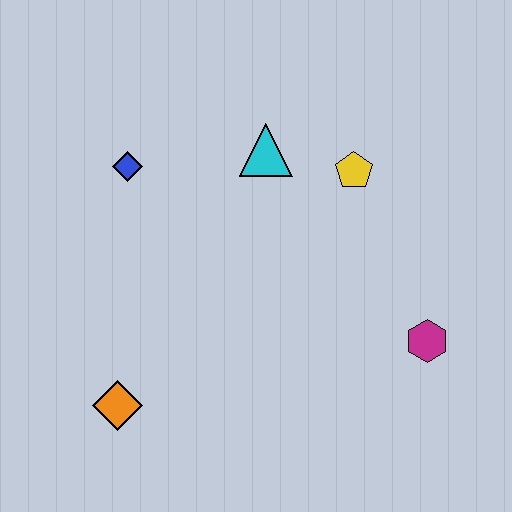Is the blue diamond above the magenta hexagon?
Yes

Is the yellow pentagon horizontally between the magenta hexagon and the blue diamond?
Yes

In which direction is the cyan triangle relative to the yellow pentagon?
The cyan triangle is to the left of the yellow pentagon.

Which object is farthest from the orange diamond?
The yellow pentagon is farthest from the orange diamond.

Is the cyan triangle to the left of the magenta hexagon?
Yes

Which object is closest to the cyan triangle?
The yellow pentagon is closest to the cyan triangle.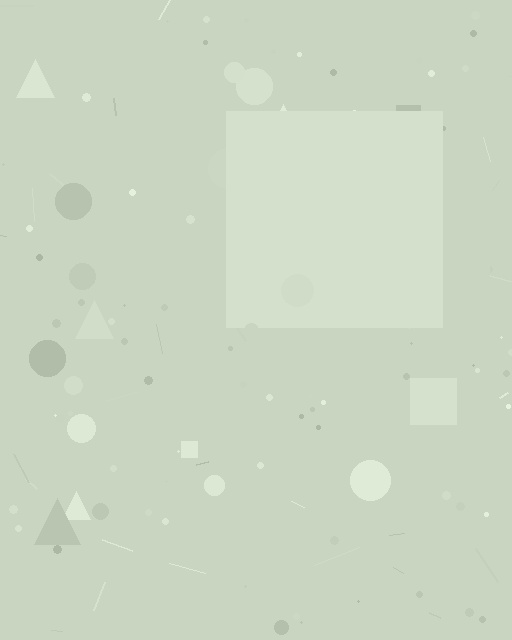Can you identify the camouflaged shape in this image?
The camouflaged shape is a square.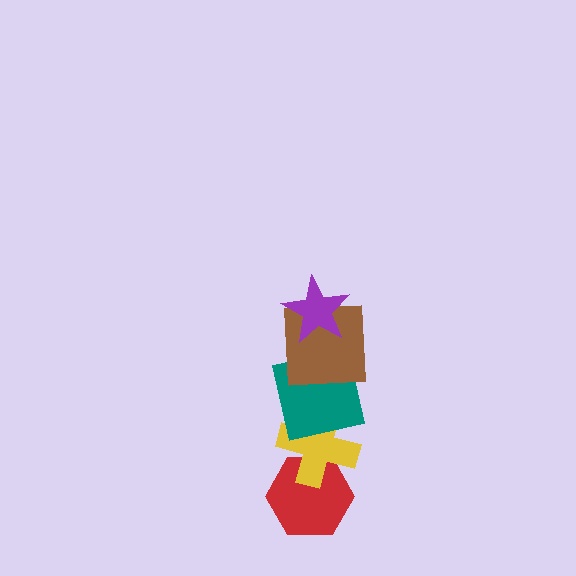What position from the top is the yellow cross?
The yellow cross is 4th from the top.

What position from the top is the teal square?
The teal square is 3rd from the top.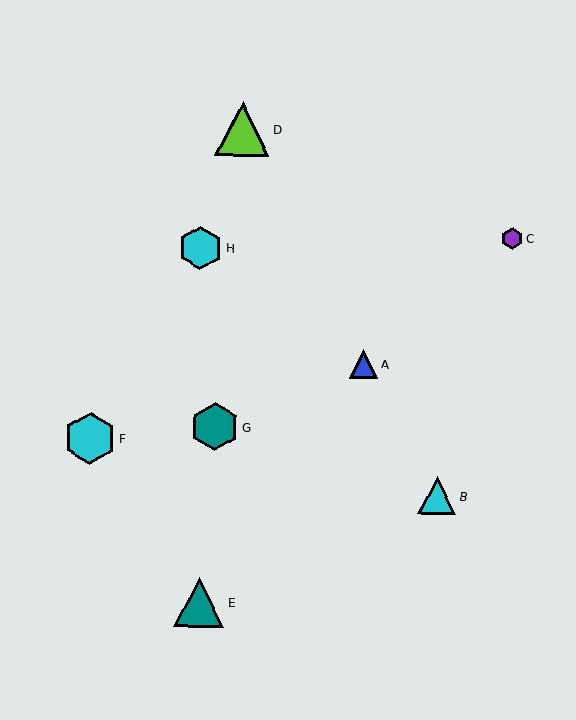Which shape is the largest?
The lime triangle (labeled D) is the largest.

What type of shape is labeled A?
Shape A is a blue triangle.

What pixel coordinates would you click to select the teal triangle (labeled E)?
Click at (199, 602) to select the teal triangle E.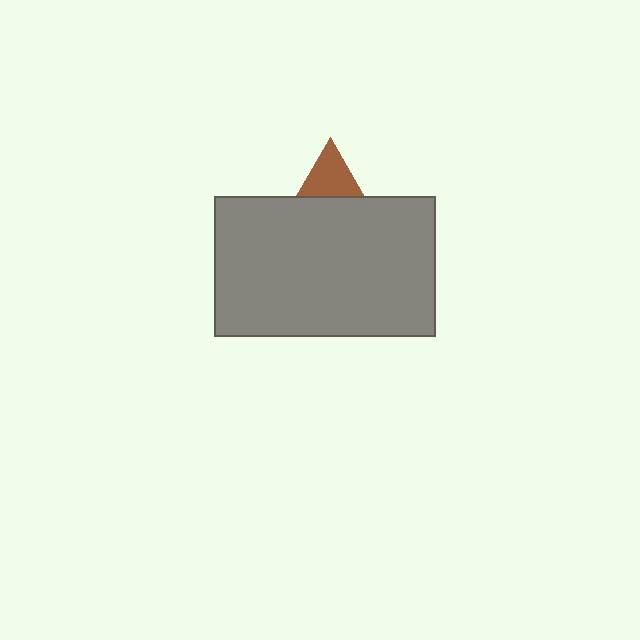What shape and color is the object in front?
The object in front is a gray rectangle.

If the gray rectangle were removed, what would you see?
You would see the complete brown triangle.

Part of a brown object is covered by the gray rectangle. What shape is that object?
It is a triangle.